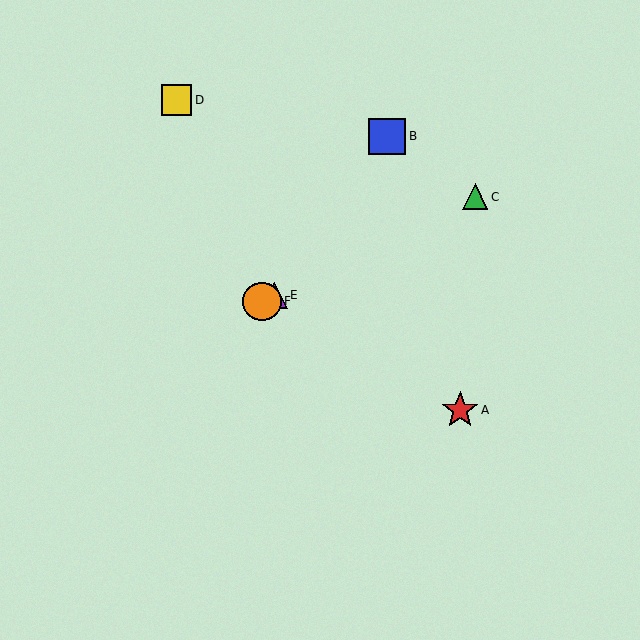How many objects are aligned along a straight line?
3 objects (C, E, F) are aligned along a straight line.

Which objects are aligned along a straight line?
Objects C, E, F are aligned along a straight line.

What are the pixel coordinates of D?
Object D is at (176, 100).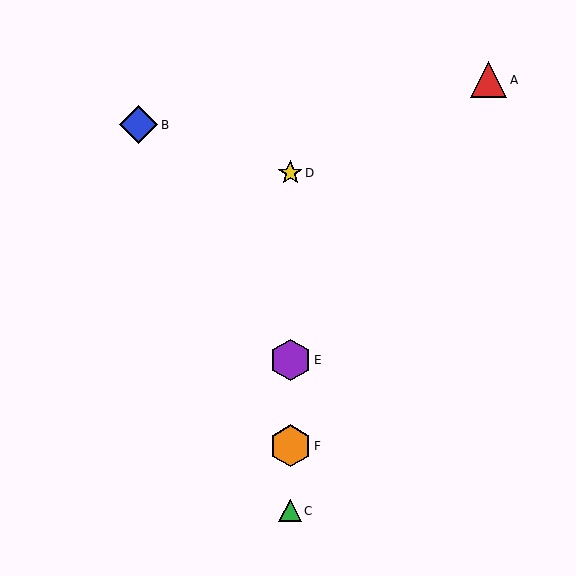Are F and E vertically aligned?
Yes, both are at x≈290.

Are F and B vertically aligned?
No, F is at x≈290 and B is at x≈139.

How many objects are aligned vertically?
4 objects (C, D, E, F) are aligned vertically.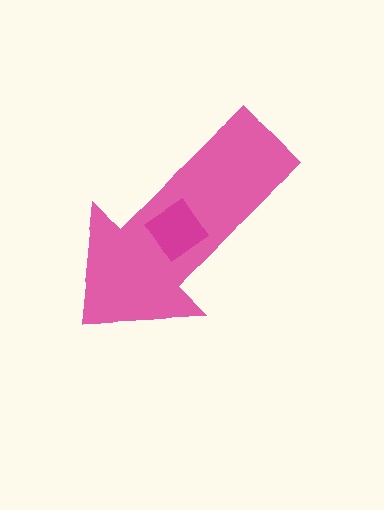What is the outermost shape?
The pink arrow.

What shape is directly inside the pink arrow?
The magenta diamond.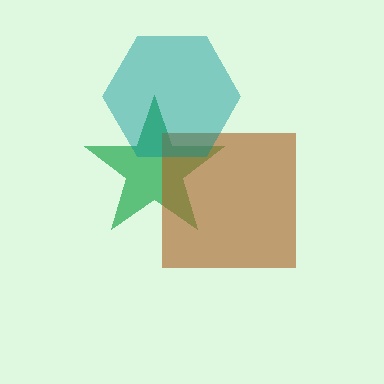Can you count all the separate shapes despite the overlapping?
Yes, there are 3 separate shapes.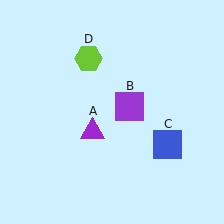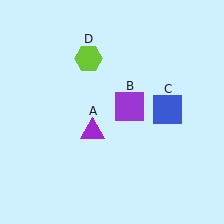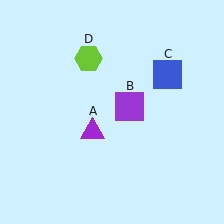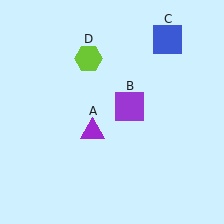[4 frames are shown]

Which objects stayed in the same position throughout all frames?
Purple triangle (object A) and purple square (object B) and lime hexagon (object D) remained stationary.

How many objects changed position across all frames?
1 object changed position: blue square (object C).